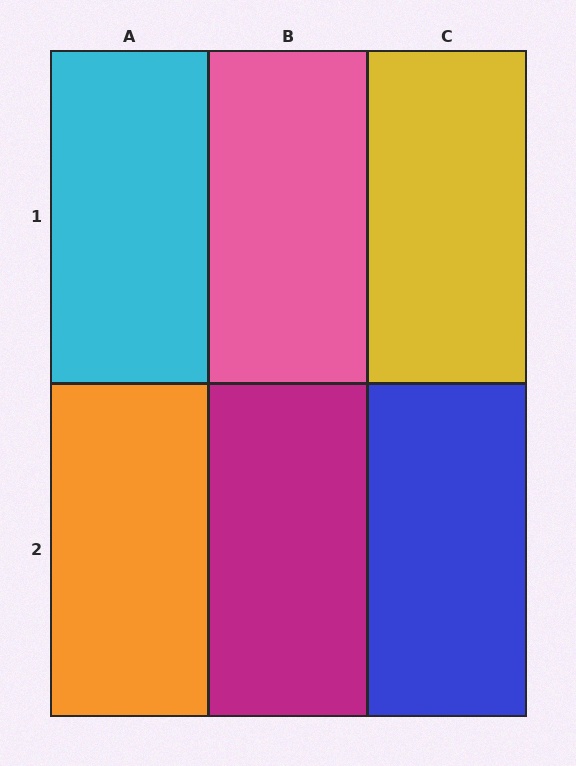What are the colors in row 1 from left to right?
Cyan, pink, yellow.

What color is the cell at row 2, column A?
Orange.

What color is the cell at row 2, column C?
Blue.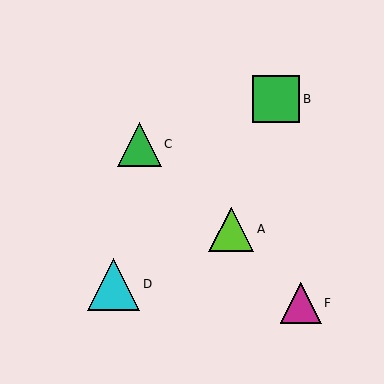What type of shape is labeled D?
Shape D is a cyan triangle.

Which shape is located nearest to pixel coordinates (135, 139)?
The green triangle (labeled C) at (139, 144) is nearest to that location.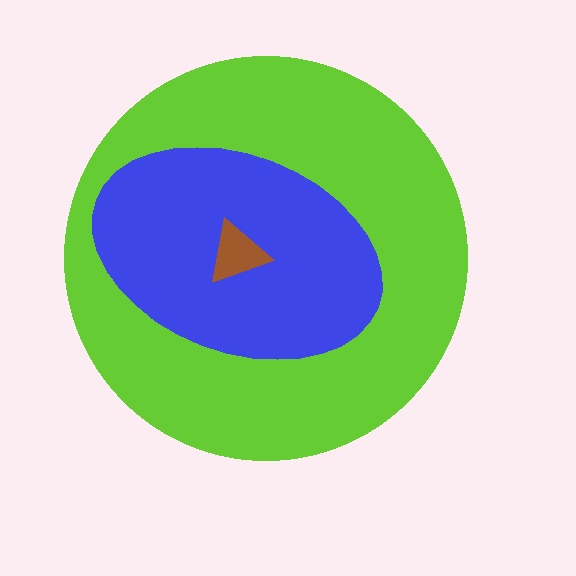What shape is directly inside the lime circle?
The blue ellipse.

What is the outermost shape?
The lime circle.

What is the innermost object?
The brown triangle.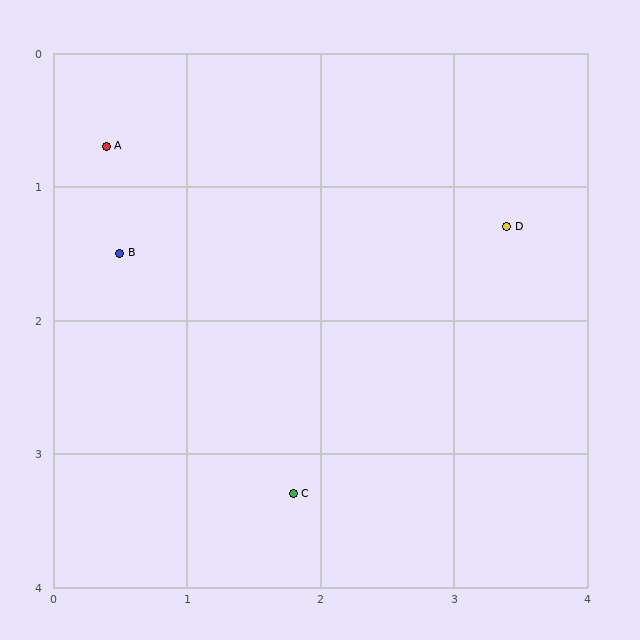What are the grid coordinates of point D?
Point D is at approximately (3.4, 1.3).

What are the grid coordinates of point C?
Point C is at approximately (1.8, 3.3).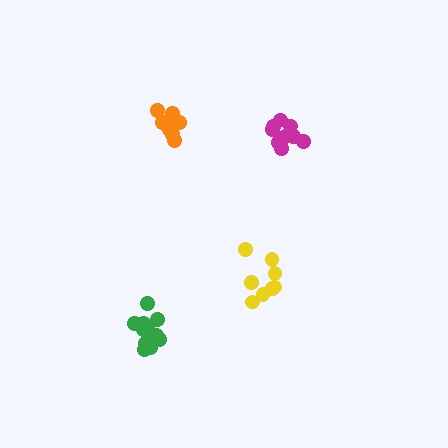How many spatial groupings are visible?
There are 4 spatial groupings.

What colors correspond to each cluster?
The clusters are colored: magenta, yellow, orange, green.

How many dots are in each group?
Group 1: 9 dots, Group 2: 8 dots, Group 3: 9 dots, Group 4: 11 dots (37 total).